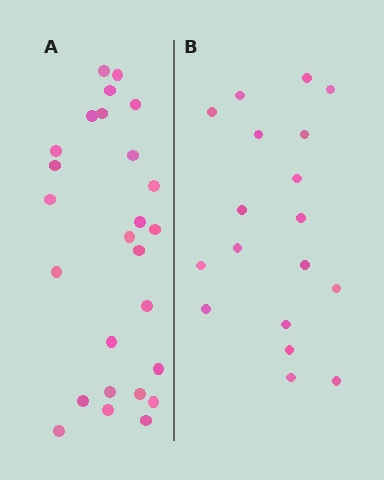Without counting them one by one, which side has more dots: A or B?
Region A (the left region) has more dots.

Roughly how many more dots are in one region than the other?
Region A has roughly 8 or so more dots than region B.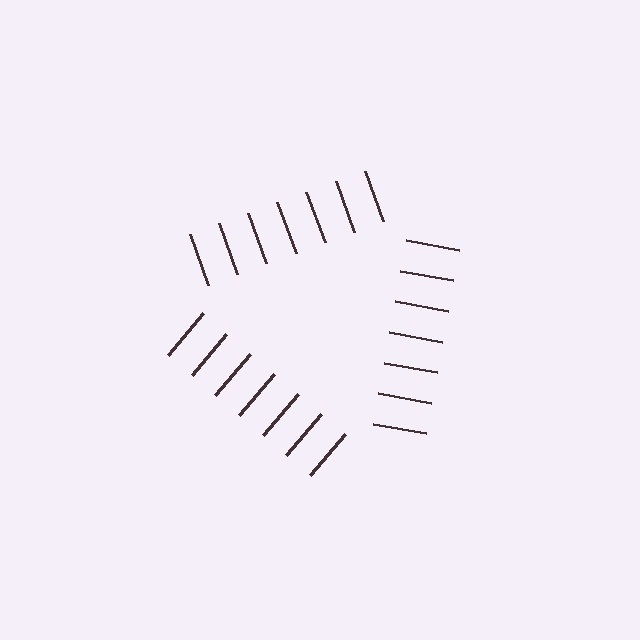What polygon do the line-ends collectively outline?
An illusory triangle — the line segments terminate on its edges but no continuous stroke is drawn.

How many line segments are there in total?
21 — 7 along each of the 3 edges.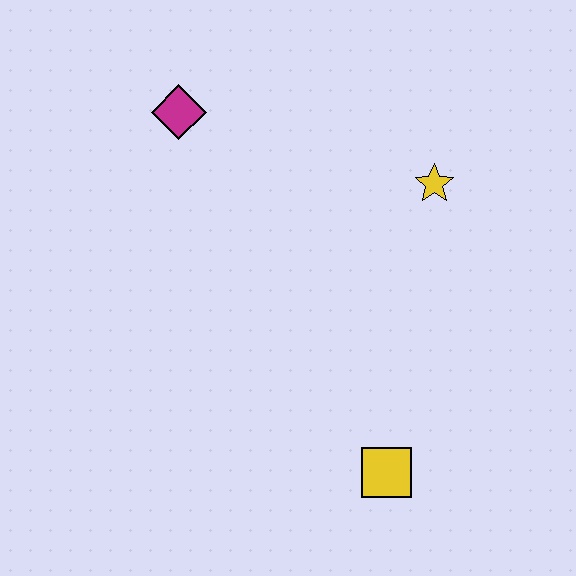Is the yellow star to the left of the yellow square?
No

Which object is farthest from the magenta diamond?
The yellow square is farthest from the magenta diamond.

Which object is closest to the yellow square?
The yellow star is closest to the yellow square.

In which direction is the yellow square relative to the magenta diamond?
The yellow square is below the magenta diamond.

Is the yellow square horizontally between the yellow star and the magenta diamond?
Yes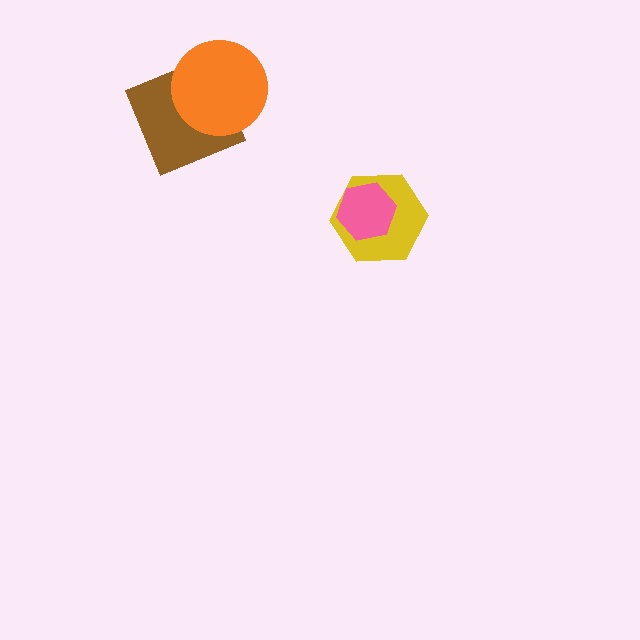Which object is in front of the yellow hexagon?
The pink hexagon is in front of the yellow hexagon.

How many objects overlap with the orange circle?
1 object overlaps with the orange circle.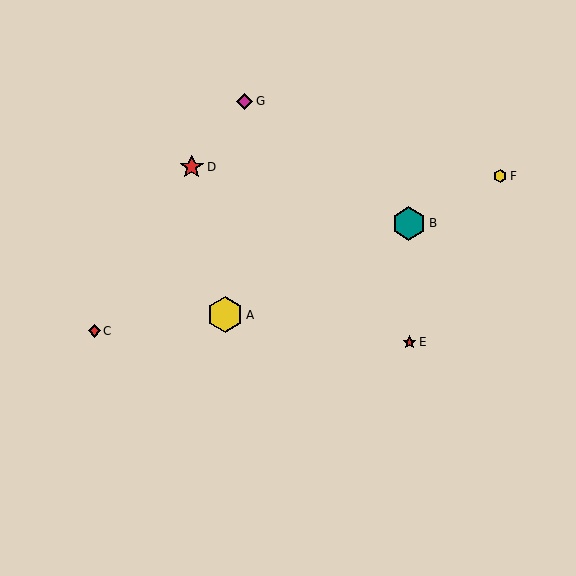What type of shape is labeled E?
Shape E is a red star.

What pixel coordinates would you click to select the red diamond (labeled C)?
Click at (94, 331) to select the red diamond C.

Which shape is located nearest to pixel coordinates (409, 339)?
The red star (labeled E) at (409, 342) is nearest to that location.